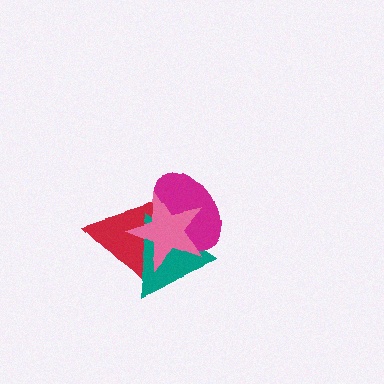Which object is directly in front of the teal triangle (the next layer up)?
The magenta ellipse is directly in front of the teal triangle.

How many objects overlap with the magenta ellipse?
3 objects overlap with the magenta ellipse.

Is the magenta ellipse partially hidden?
Yes, it is partially covered by another shape.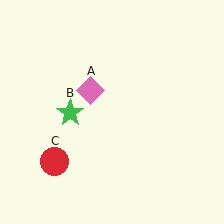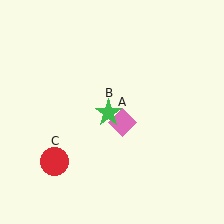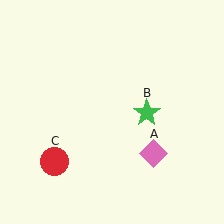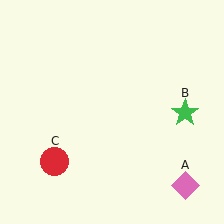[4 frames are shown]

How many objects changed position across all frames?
2 objects changed position: pink diamond (object A), green star (object B).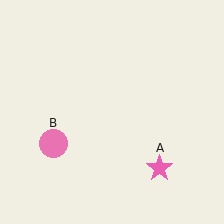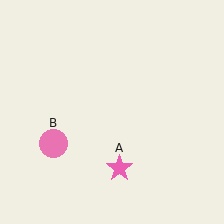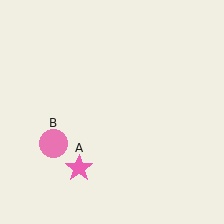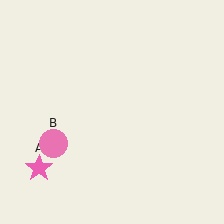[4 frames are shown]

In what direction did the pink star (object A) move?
The pink star (object A) moved left.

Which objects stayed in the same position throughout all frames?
Pink circle (object B) remained stationary.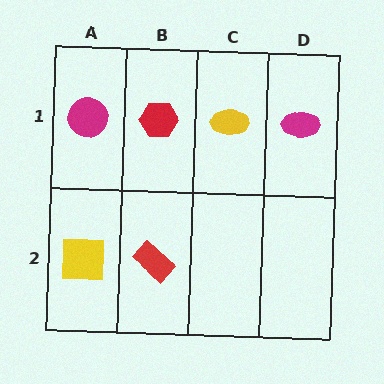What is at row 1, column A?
A magenta circle.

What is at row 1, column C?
A yellow ellipse.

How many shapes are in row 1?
4 shapes.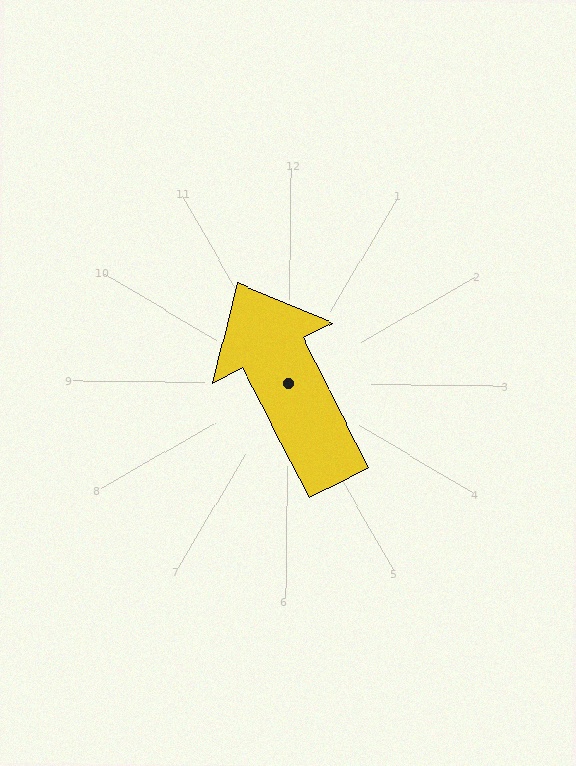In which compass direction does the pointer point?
Northwest.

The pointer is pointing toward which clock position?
Roughly 11 o'clock.